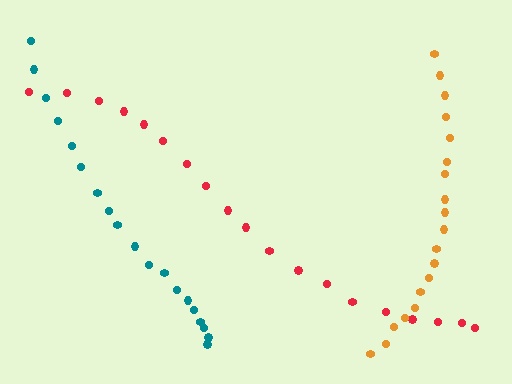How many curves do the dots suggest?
There are 3 distinct paths.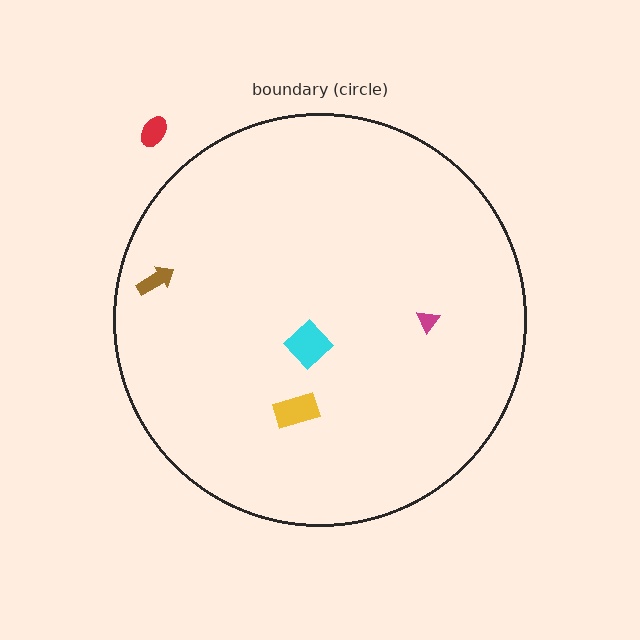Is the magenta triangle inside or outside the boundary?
Inside.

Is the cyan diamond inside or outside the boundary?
Inside.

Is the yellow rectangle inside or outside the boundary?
Inside.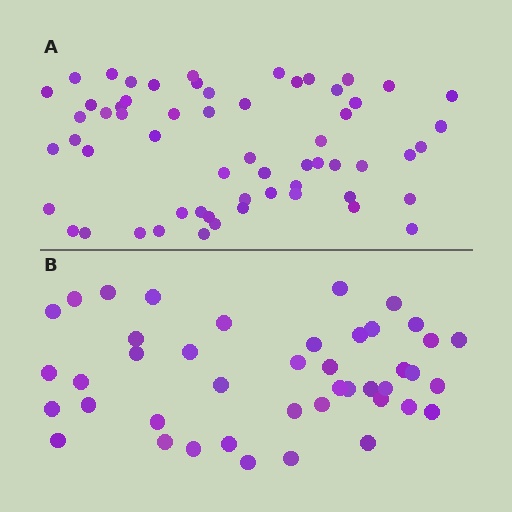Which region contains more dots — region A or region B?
Region A (the top region) has more dots.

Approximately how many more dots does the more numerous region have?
Region A has approximately 15 more dots than region B.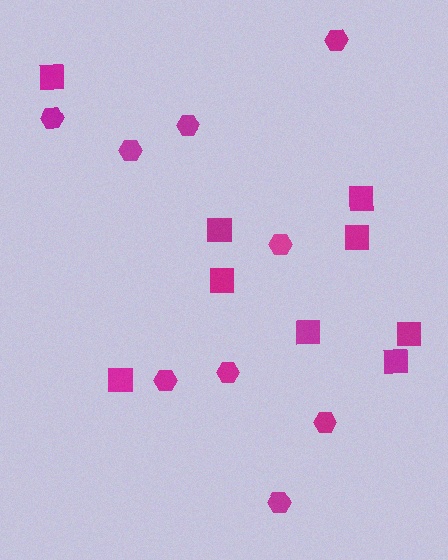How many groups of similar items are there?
There are 2 groups: one group of squares (9) and one group of hexagons (9).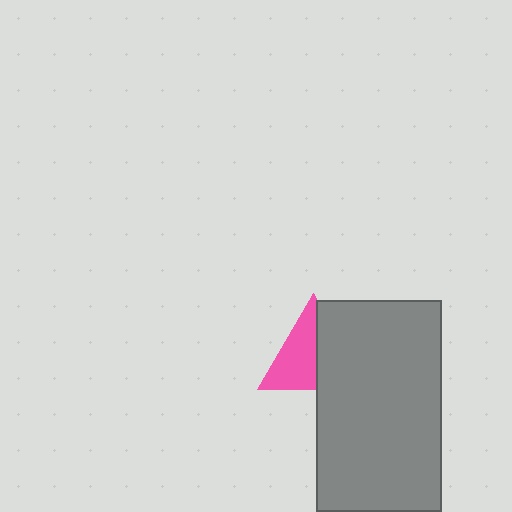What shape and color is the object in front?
The object in front is a gray rectangle.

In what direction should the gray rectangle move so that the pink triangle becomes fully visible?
The gray rectangle should move right. That is the shortest direction to clear the overlap and leave the pink triangle fully visible.